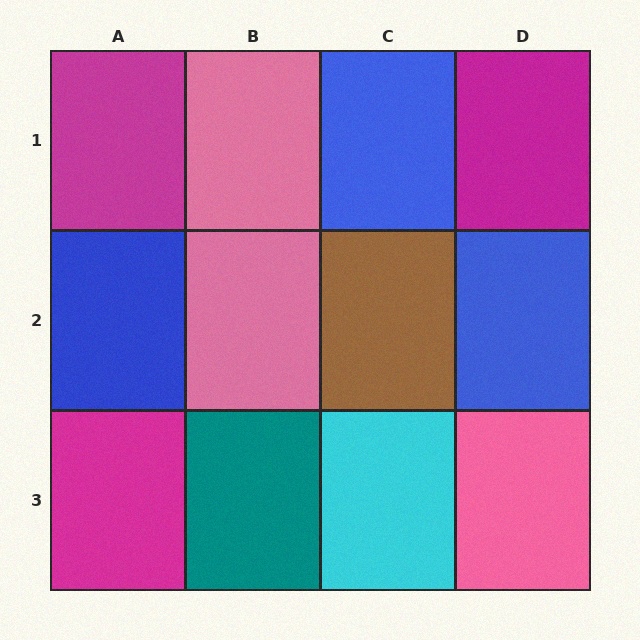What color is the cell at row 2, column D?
Blue.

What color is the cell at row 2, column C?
Brown.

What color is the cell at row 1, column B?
Pink.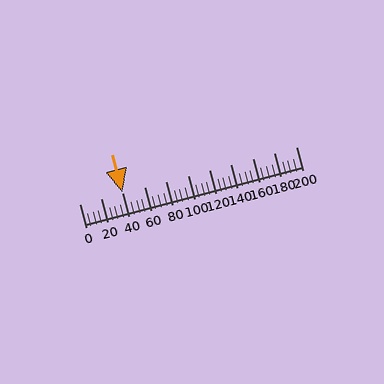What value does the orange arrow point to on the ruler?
The orange arrow points to approximately 40.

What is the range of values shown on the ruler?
The ruler shows values from 0 to 200.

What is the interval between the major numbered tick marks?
The major tick marks are spaced 20 units apart.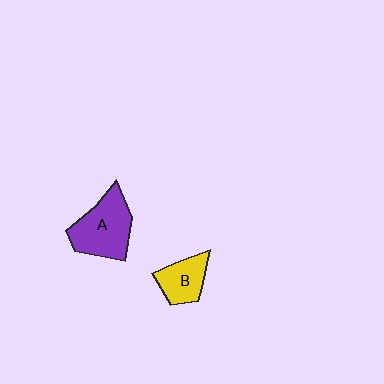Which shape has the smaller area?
Shape B (yellow).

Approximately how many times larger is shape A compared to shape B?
Approximately 1.6 times.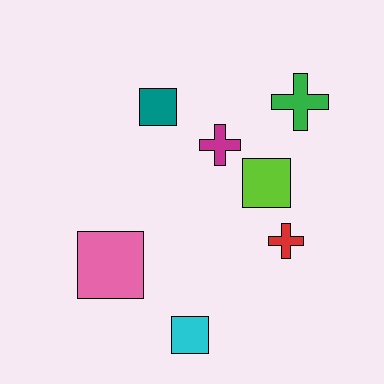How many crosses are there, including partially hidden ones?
There are 3 crosses.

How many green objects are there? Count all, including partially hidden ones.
There is 1 green object.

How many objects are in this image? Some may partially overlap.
There are 7 objects.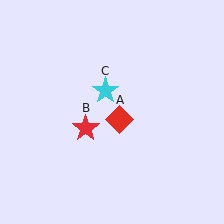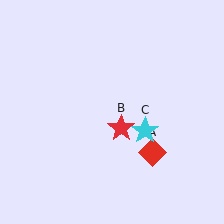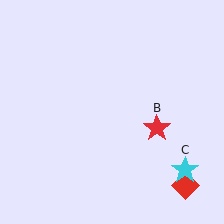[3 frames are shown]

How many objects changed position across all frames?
3 objects changed position: red diamond (object A), red star (object B), cyan star (object C).